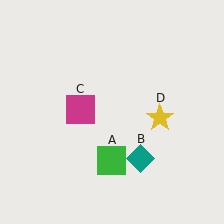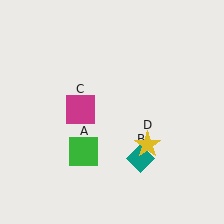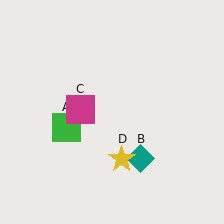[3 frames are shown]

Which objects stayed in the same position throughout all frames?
Teal diamond (object B) and magenta square (object C) remained stationary.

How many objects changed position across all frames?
2 objects changed position: green square (object A), yellow star (object D).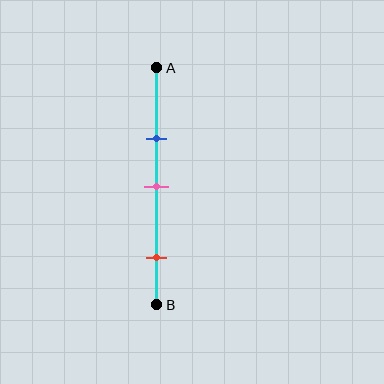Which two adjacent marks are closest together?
The blue and pink marks are the closest adjacent pair.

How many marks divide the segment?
There are 3 marks dividing the segment.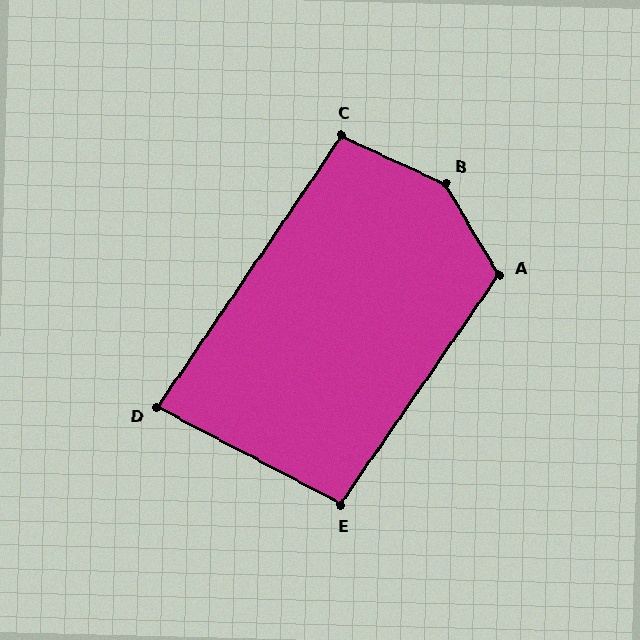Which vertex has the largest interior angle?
B, at approximately 145 degrees.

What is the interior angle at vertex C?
Approximately 100 degrees (obtuse).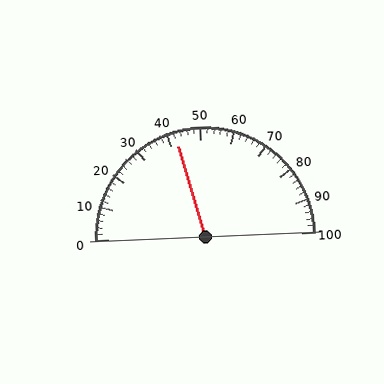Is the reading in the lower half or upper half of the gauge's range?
The reading is in the lower half of the range (0 to 100).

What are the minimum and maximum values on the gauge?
The gauge ranges from 0 to 100.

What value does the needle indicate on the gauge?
The needle indicates approximately 42.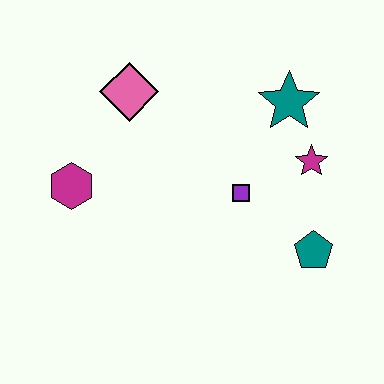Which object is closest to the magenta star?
The teal star is closest to the magenta star.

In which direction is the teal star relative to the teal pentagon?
The teal star is above the teal pentagon.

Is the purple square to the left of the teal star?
Yes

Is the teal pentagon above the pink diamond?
No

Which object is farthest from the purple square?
The magenta hexagon is farthest from the purple square.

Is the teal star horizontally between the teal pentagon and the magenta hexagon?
Yes